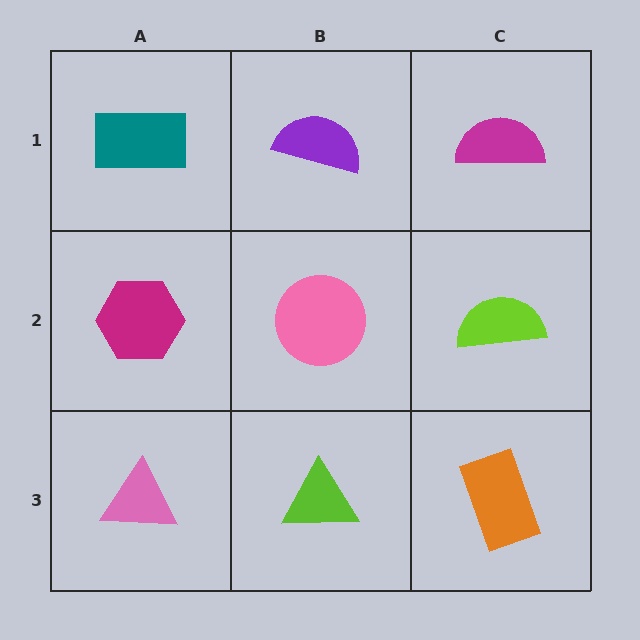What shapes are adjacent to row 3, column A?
A magenta hexagon (row 2, column A), a lime triangle (row 3, column B).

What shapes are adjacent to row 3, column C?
A lime semicircle (row 2, column C), a lime triangle (row 3, column B).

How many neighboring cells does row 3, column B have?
3.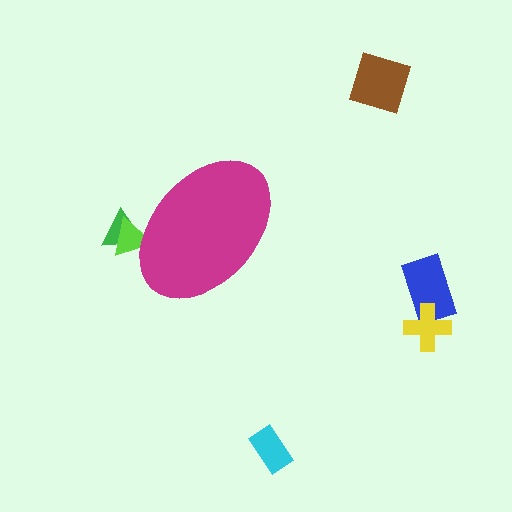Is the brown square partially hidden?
No, the brown square is fully visible.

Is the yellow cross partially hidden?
No, the yellow cross is fully visible.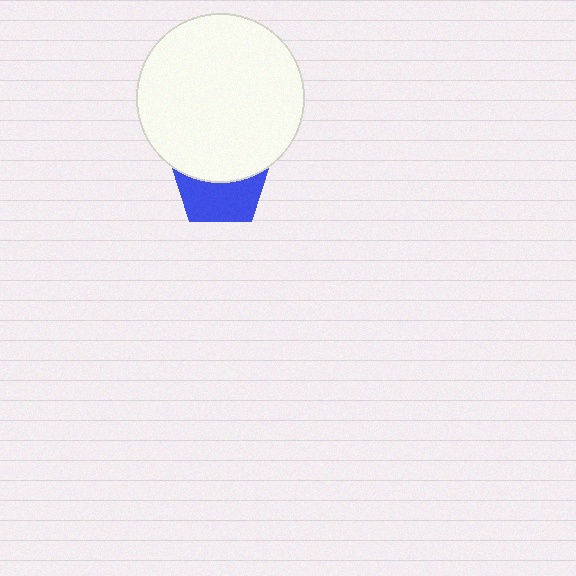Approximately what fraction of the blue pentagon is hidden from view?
Roughly 50% of the blue pentagon is hidden behind the white circle.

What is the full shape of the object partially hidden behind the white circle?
The partially hidden object is a blue pentagon.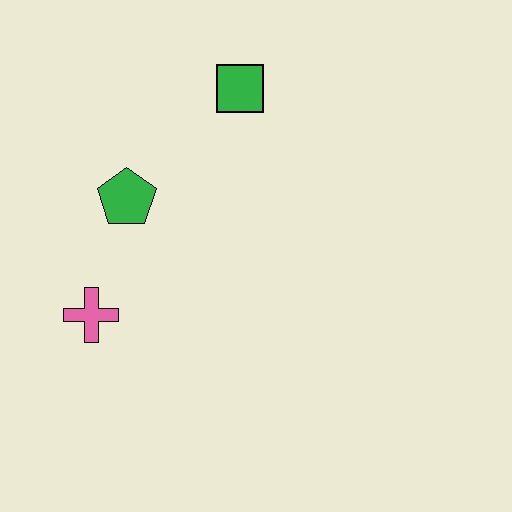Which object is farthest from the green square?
The pink cross is farthest from the green square.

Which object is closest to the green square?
The green pentagon is closest to the green square.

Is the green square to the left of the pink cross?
No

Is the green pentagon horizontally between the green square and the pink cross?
Yes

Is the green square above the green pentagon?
Yes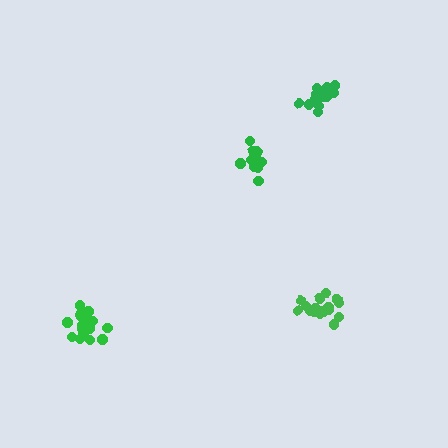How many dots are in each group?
Group 1: 19 dots, Group 2: 16 dots, Group 3: 17 dots, Group 4: 17 dots (69 total).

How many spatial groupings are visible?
There are 4 spatial groupings.